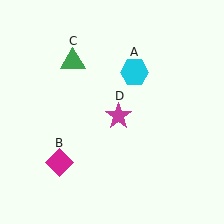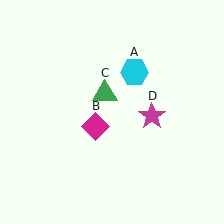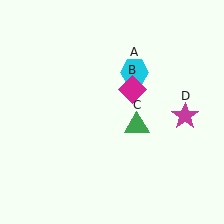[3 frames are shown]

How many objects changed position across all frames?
3 objects changed position: magenta diamond (object B), green triangle (object C), magenta star (object D).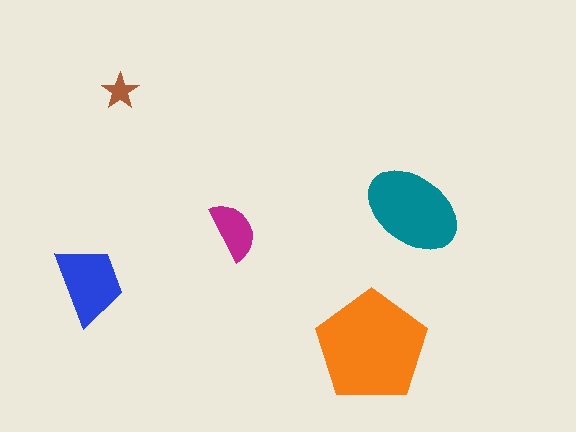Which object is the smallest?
The brown star.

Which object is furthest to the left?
The blue trapezoid is leftmost.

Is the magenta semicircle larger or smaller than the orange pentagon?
Smaller.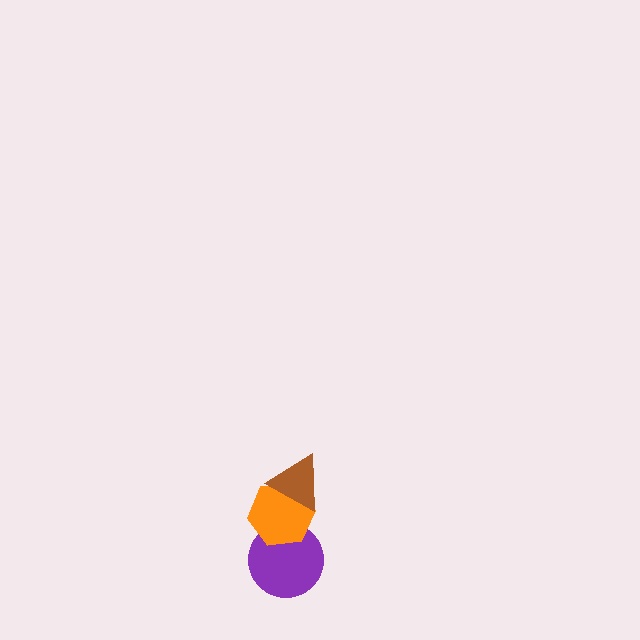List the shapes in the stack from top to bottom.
From top to bottom: the brown triangle, the orange hexagon, the purple circle.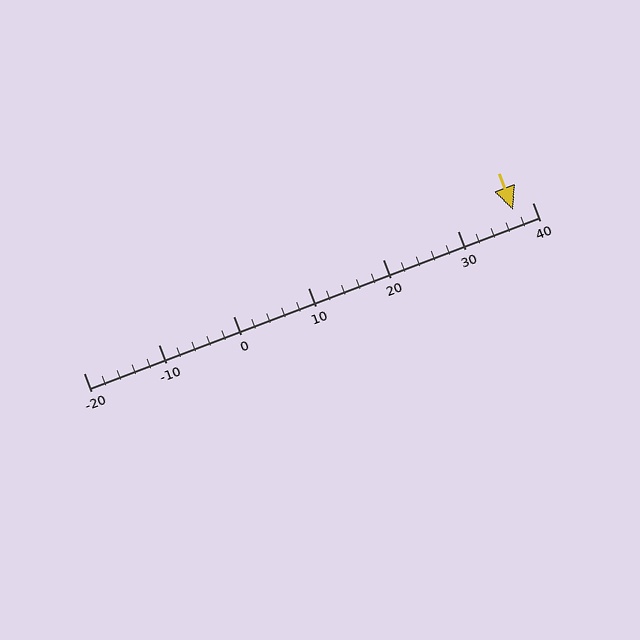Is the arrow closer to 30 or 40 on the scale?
The arrow is closer to 40.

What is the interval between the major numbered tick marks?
The major tick marks are spaced 10 units apart.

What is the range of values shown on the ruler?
The ruler shows values from -20 to 40.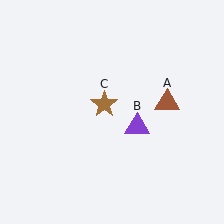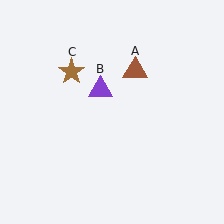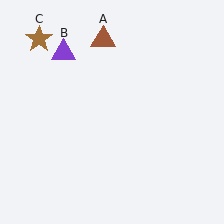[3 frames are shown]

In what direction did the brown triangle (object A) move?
The brown triangle (object A) moved up and to the left.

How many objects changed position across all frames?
3 objects changed position: brown triangle (object A), purple triangle (object B), brown star (object C).